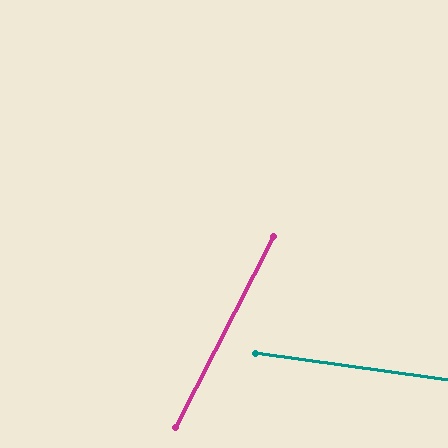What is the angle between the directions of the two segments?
Approximately 71 degrees.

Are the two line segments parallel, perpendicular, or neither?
Neither parallel nor perpendicular — they differ by about 71°.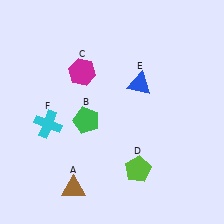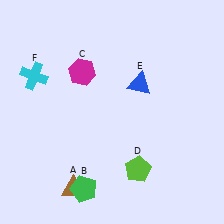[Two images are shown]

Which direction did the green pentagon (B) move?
The green pentagon (B) moved down.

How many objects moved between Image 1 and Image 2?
2 objects moved between the two images.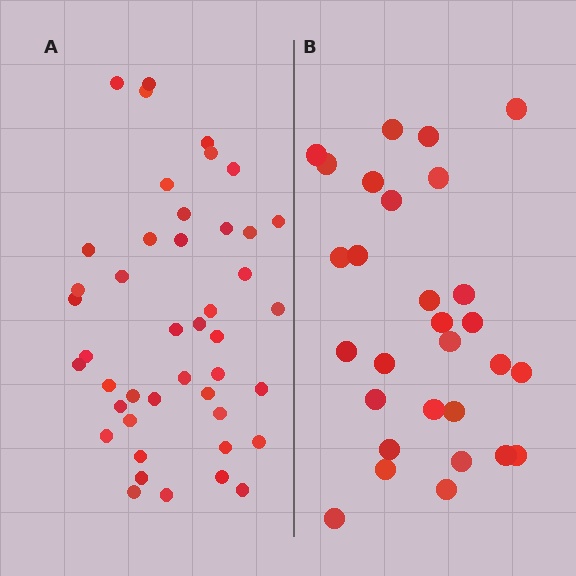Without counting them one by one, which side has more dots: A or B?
Region A (the left region) has more dots.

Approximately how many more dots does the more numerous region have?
Region A has approximately 15 more dots than region B.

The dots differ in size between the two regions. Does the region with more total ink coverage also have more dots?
No. Region B has more total ink coverage because its dots are larger, but region A actually contains more individual dots. Total area can be misleading — the number of items is what matters here.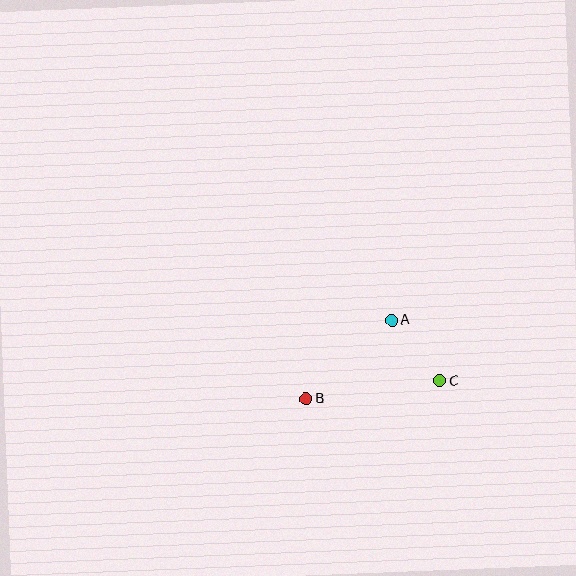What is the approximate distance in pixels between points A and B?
The distance between A and B is approximately 116 pixels.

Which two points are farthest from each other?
Points B and C are farthest from each other.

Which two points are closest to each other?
Points A and C are closest to each other.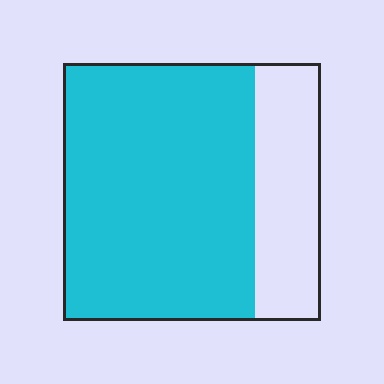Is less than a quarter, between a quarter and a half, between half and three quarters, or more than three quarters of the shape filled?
Between half and three quarters.